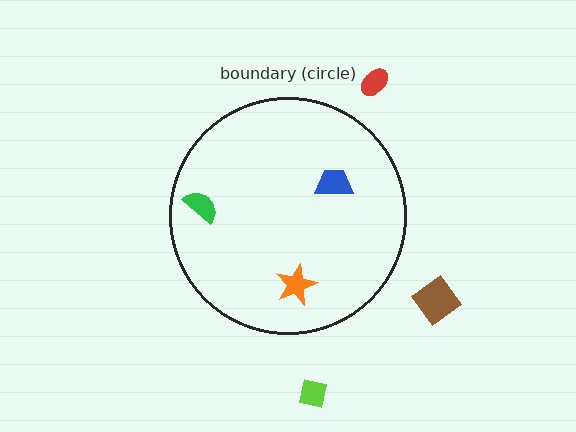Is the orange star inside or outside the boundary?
Inside.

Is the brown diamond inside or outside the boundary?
Outside.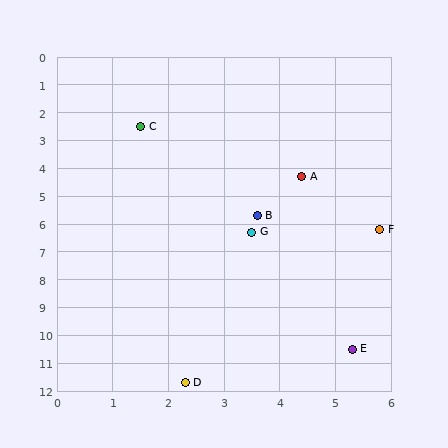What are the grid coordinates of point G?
Point G is at approximately (3.5, 6.3).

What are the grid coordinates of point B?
Point B is at approximately (3.6, 5.7).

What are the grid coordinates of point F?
Point F is at approximately (5.8, 6.2).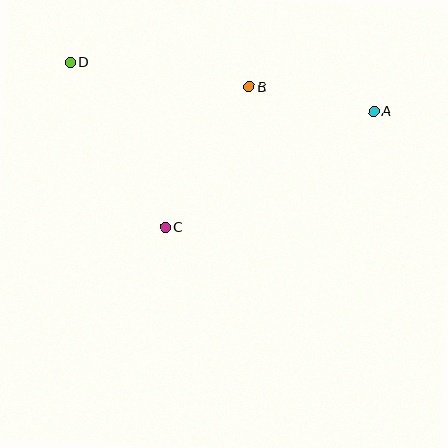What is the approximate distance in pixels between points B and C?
The distance between B and C is approximately 164 pixels.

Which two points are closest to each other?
Points A and B are closest to each other.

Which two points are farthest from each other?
Points A and D are farthest from each other.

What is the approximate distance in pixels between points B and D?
The distance between B and D is approximately 180 pixels.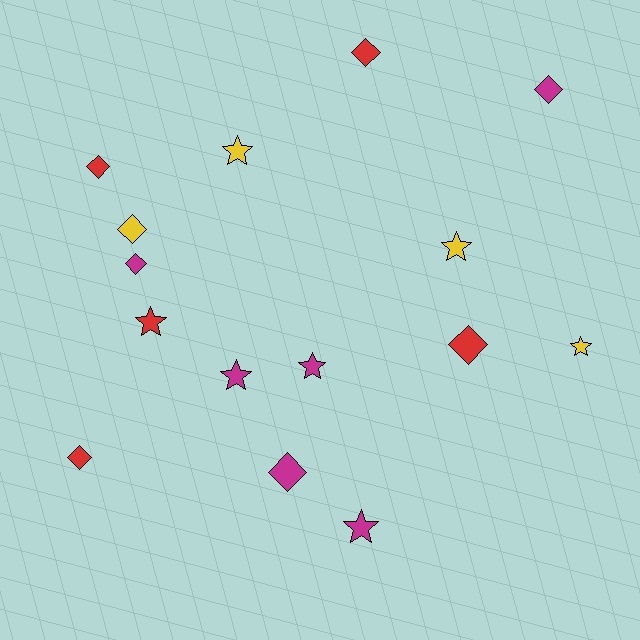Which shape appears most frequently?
Diamond, with 8 objects.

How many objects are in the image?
There are 15 objects.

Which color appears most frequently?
Magenta, with 6 objects.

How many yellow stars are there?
There are 3 yellow stars.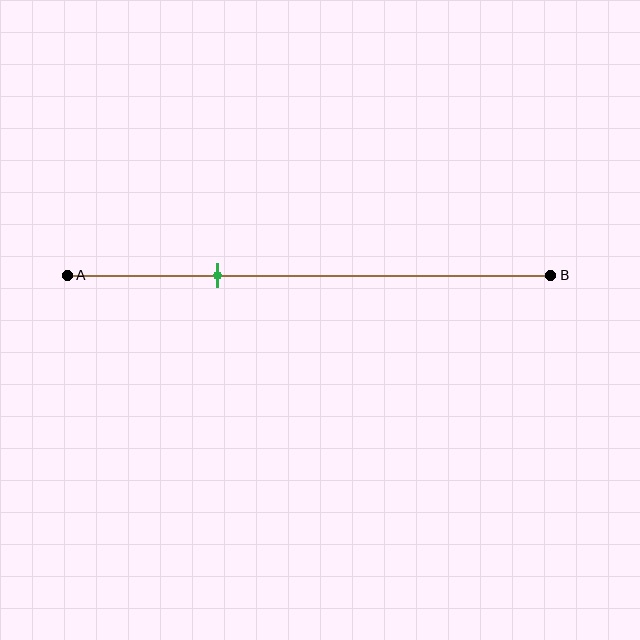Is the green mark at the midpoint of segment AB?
No, the mark is at about 30% from A, not at the 50% midpoint.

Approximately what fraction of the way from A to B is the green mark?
The green mark is approximately 30% of the way from A to B.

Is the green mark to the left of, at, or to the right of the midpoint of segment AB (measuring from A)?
The green mark is to the left of the midpoint of segment AB.